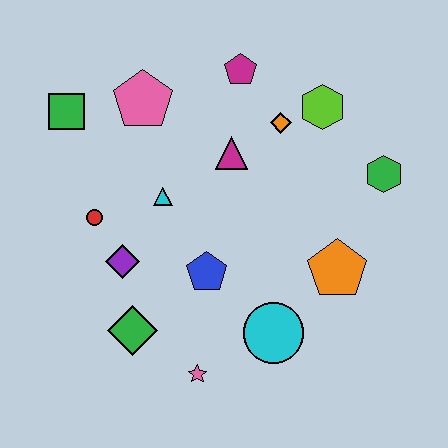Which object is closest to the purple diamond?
The red circle is closest to the purple diamond.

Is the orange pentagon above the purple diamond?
No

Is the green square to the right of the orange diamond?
No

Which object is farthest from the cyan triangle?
The green hexagon is farthest from the cyan triangle.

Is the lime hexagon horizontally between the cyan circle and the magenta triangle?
No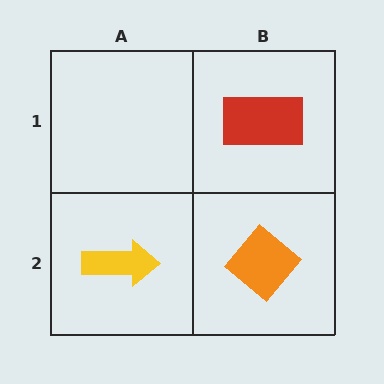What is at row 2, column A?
A yellow arrow.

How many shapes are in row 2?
2 shapes.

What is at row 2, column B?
An orange diamond.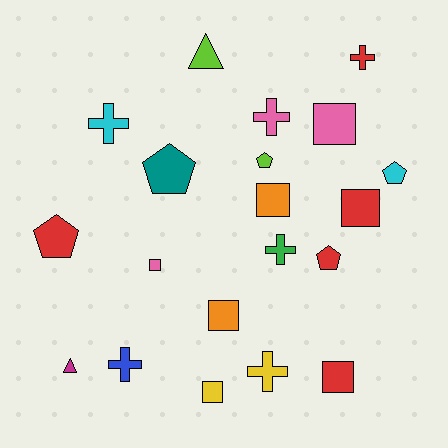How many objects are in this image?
There are 20 objects.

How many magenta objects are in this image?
There is 1 magenta object.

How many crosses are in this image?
There are 6 crosses.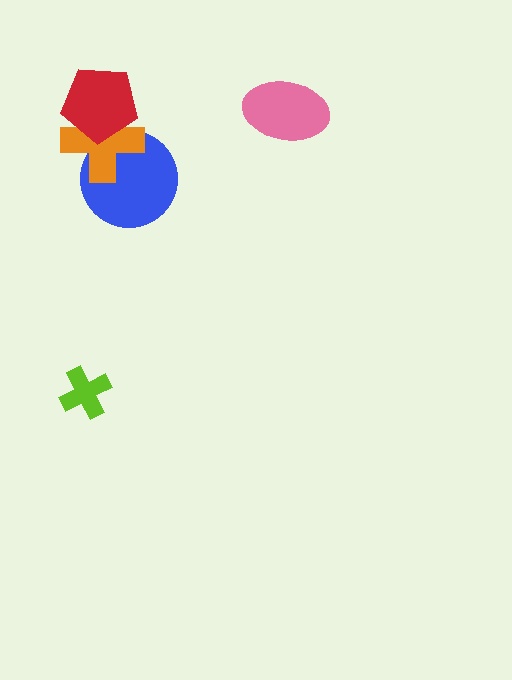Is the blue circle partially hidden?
Yes, it is partially covered by another shape.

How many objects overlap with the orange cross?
2 objects overlap with the orange cross.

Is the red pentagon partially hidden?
No, no other shape covers it.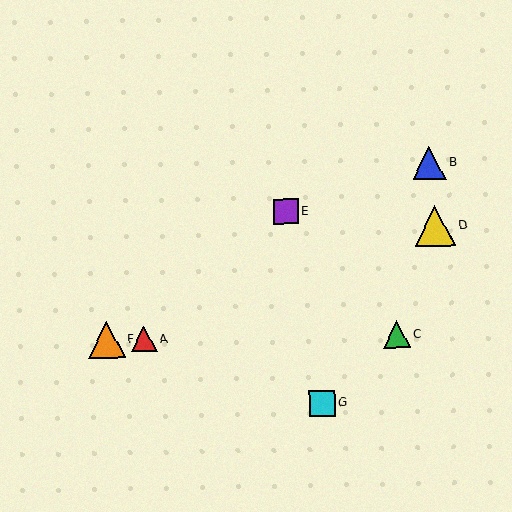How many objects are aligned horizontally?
3 objects (A, C, F) are aligned horizontally.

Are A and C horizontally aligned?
Yes, both are at y≈339.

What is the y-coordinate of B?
Object B is at y≈163.